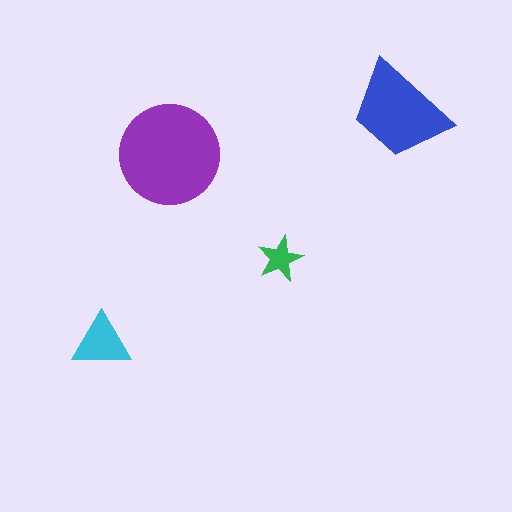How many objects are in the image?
There are 4 objects in the image.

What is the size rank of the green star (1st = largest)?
4th.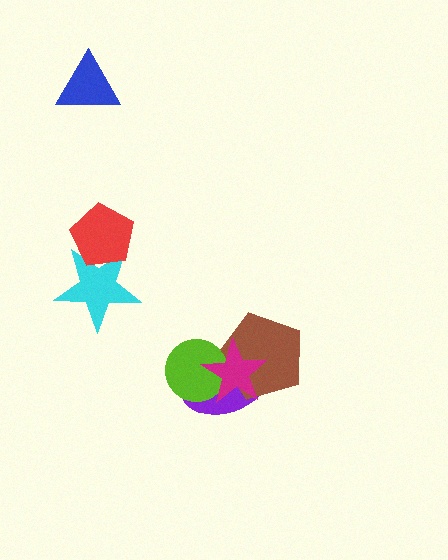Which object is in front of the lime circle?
The magenta star is in front of the lime circle.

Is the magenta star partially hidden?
No, no other shape covers it.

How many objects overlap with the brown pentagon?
3 objects overlap with the brown pentagon.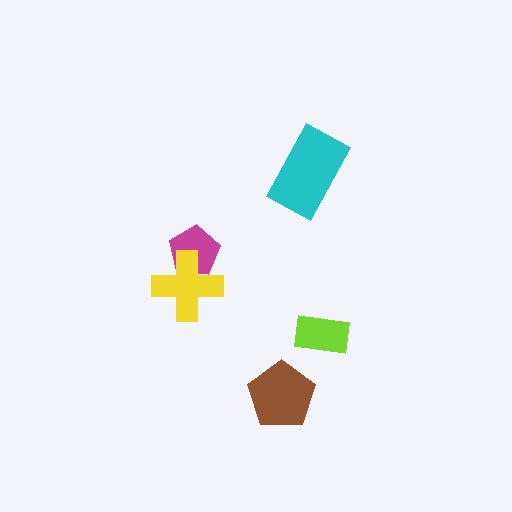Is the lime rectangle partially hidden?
No, no other shape covers it.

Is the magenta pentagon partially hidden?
Yes, it is partially covered by another shape.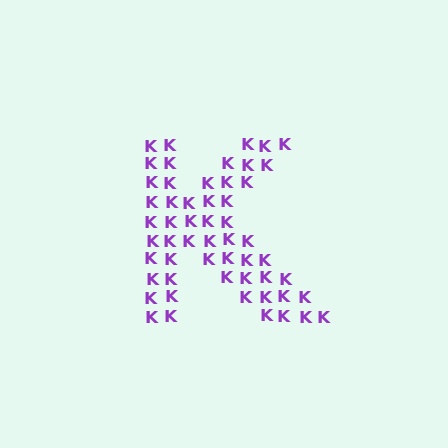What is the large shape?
The large shape is the letter K.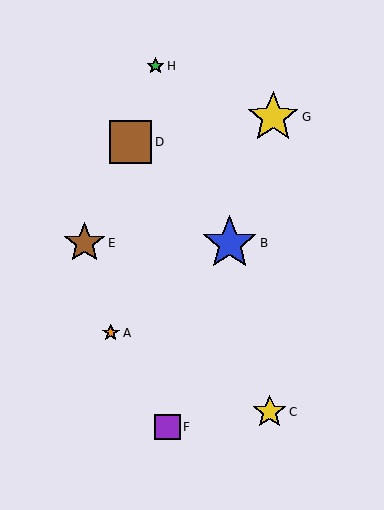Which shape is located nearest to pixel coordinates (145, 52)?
The green star (labeled H) at (156, 66) is nearest to that location.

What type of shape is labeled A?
Shape A is an orange star.